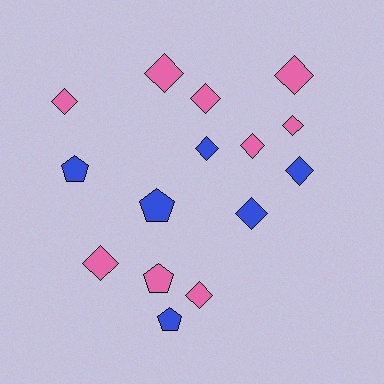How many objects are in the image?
There are 15 objects.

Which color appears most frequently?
Pink, with 9 objects.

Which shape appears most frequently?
Diamond, with 11 objects.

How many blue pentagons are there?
There are 3 blue pentagons.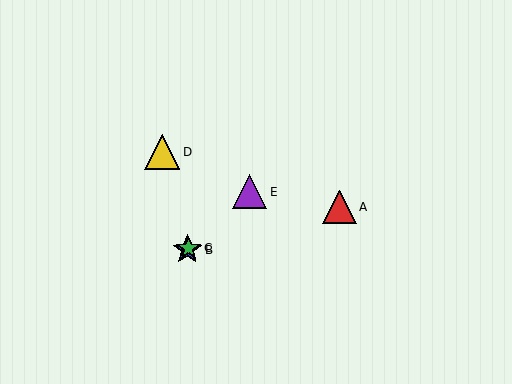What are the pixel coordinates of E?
Object E is at (250, 192).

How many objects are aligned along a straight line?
3 objects (B, C, E) are aligned along a straight line.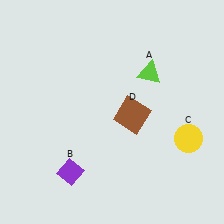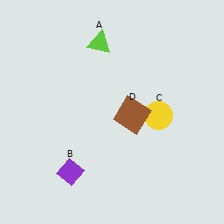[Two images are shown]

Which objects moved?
The objects that moved are: the lime triangle (A), the yellow circle (C).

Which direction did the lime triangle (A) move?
The lime triangle (A) moved left.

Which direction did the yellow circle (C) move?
The yellow circle (C) moved left.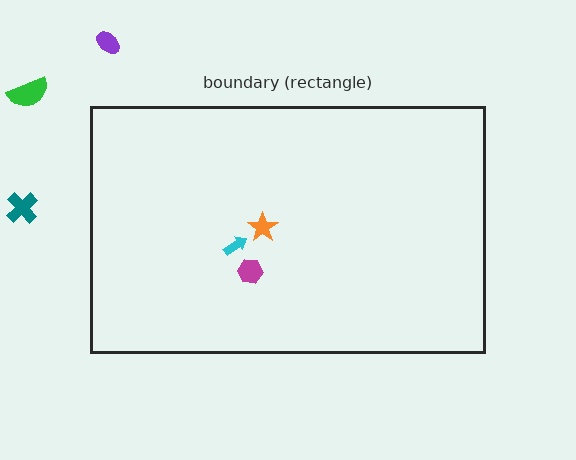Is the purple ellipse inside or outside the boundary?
Outside.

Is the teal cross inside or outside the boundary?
Outside.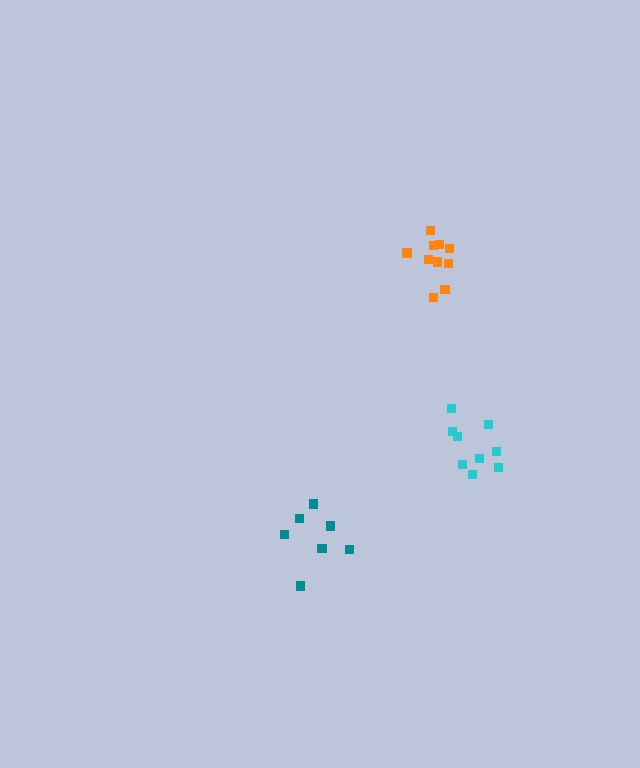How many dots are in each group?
Group 1: 10 dots, Group 2: 7 dots, Group 3: 9 dots (26 total).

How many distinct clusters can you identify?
There are 3 distinct clusters.